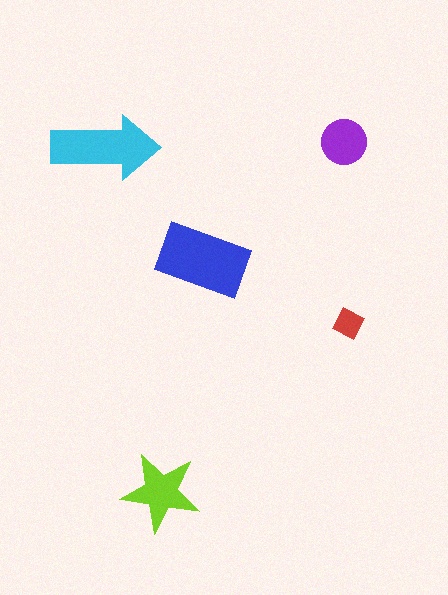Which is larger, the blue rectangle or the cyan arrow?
The blue rectangle.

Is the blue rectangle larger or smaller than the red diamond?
Larger.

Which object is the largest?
The blue rectangle.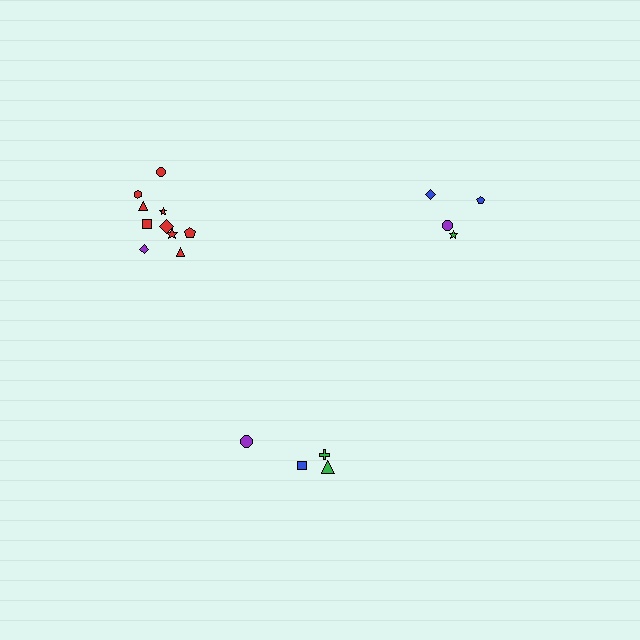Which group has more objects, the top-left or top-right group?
The top-left group.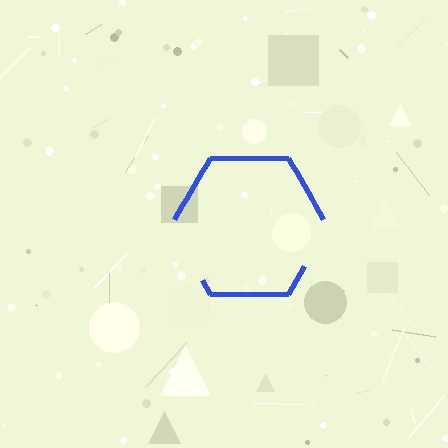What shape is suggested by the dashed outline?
The dashed outline suggests a hexagon.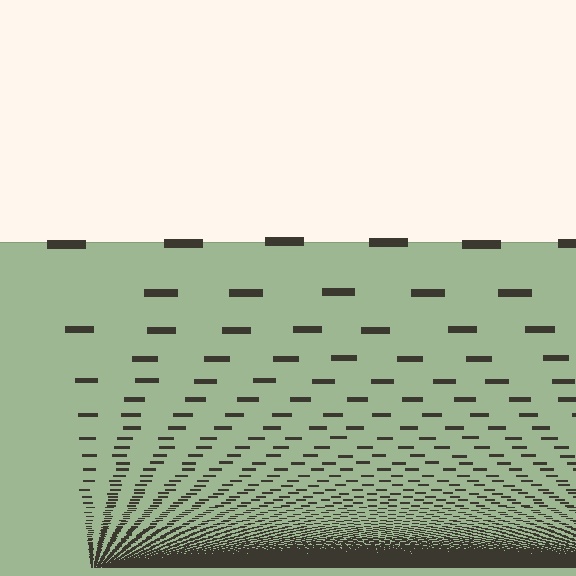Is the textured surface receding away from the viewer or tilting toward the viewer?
The surface appears to tilt toward the viewer. Texture elements get larger and sparser toward the top.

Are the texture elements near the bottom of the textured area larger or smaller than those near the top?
Smaller. The gradient is inverted — elements near the bottom are smaller and denser.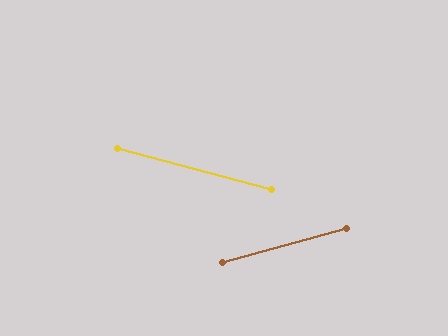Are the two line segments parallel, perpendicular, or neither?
Neither parallel nor perpendicular — they differ by about 30°.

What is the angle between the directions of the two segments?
Approximately 30 degrees.